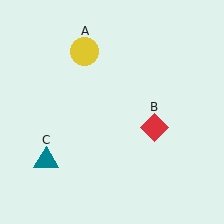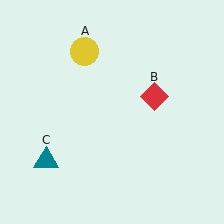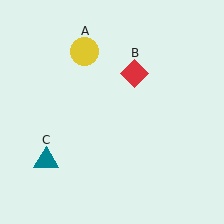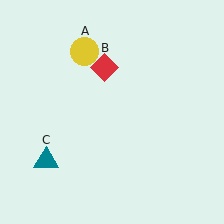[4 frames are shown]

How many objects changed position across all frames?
1 object changed position: red diamond (object B).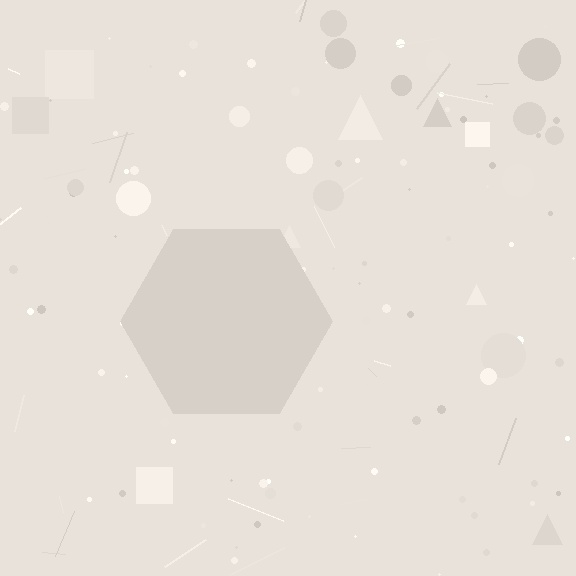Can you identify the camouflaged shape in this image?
The camouflaged shape is a hexagon.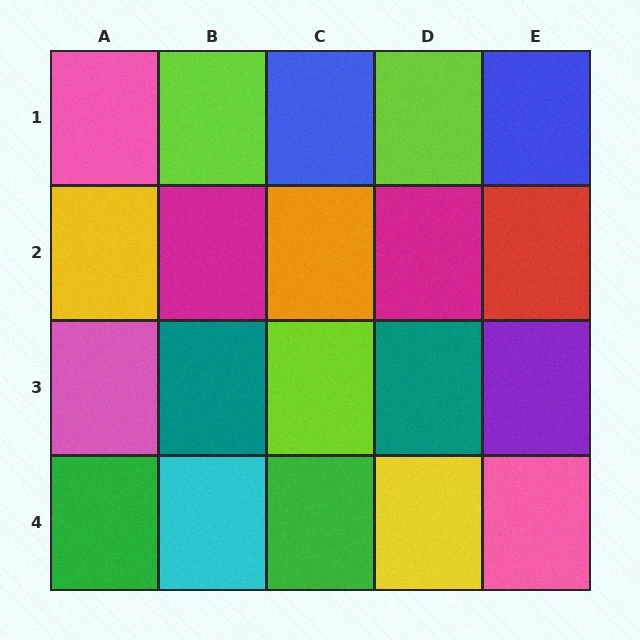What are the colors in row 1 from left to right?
Pink, lime, blue, lime, blue.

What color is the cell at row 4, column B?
Cyan.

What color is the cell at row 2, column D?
Magenta.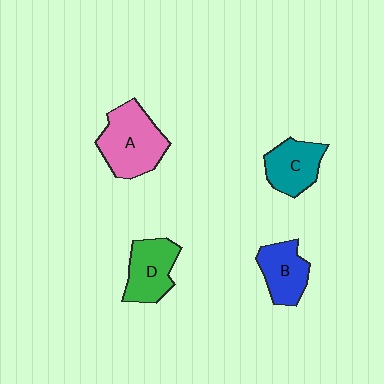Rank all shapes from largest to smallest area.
From largest to smallest: A (pink), D (green), C (teal), B (blue).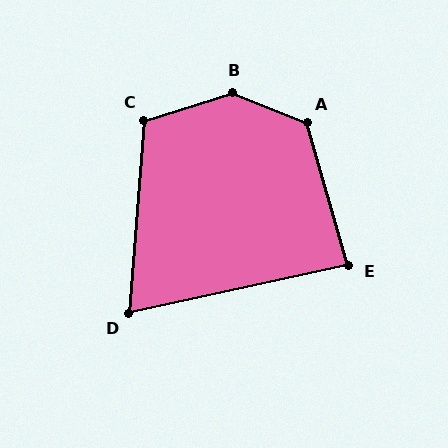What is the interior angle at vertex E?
Approximately 86 degrees (approximately right).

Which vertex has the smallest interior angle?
D, at approximately 73 degrees.